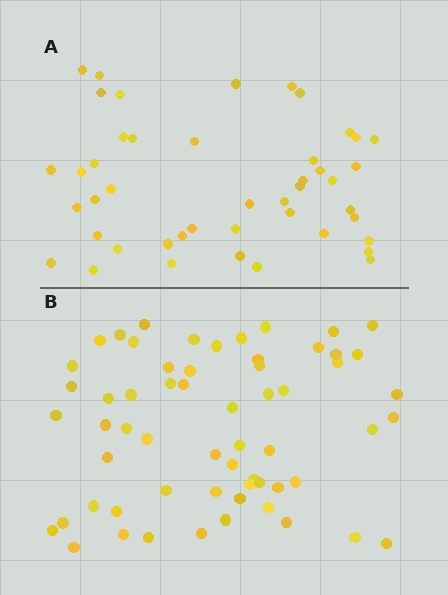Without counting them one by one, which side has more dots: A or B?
Region B (the bottom region) has more dots.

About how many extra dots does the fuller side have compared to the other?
Region B has approximately 15 more dots than region A.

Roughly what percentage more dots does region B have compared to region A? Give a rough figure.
About 35% more.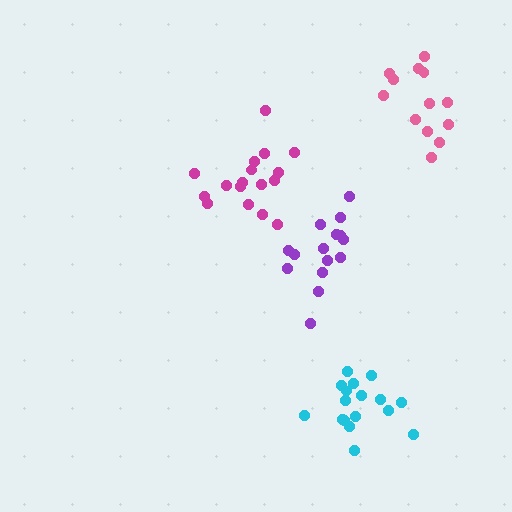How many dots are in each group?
Group 1: 17 dots, Group 2: 17 dots, Group 3: 15 dots, Group 4: 13 dots (62 total).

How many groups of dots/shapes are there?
There are 4 groups.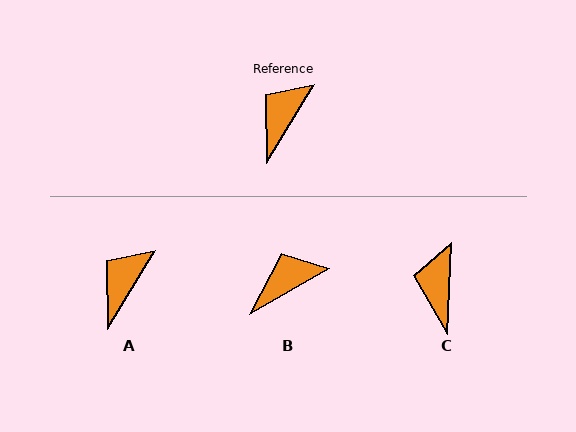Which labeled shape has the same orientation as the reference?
A.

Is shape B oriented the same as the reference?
No, it is off by about 29 degrees.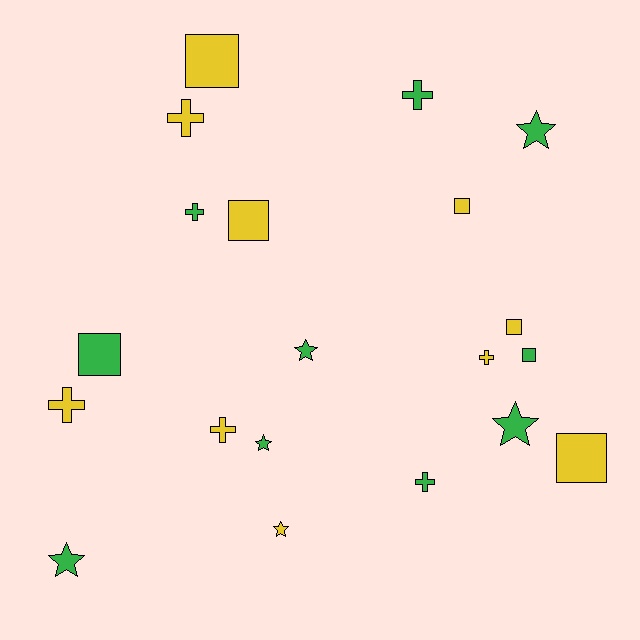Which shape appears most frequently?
Square, with 7 objects.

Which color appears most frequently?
Yellow, with 10 objects.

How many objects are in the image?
There are 20 objects.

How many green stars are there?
There are 5 green stars.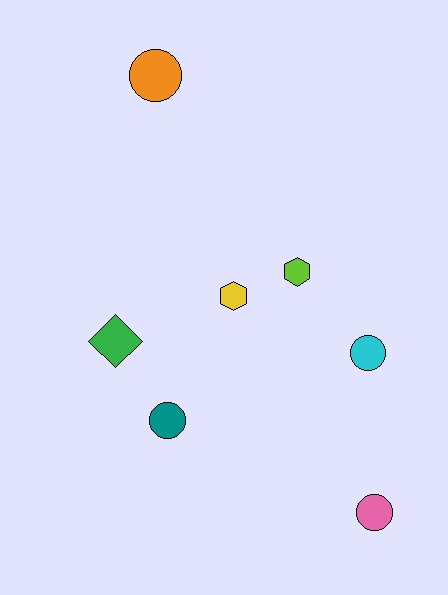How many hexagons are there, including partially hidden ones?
There are 2 hexagons.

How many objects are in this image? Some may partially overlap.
There are 7 objects.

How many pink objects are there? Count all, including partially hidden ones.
There is 1 pink object.